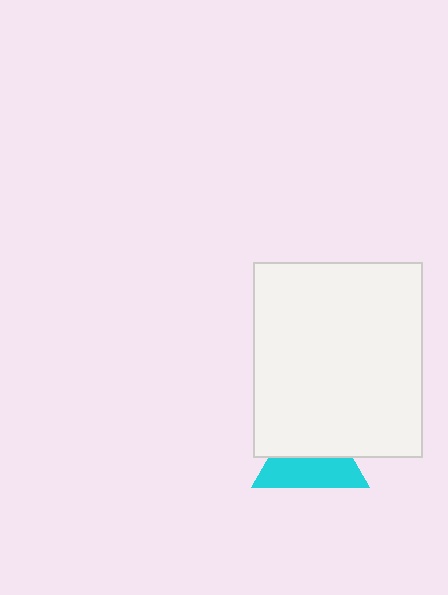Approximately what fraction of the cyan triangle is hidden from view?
Roughly 50% of the cyan triangle is hidden behind the white rectangle.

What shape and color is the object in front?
The object in front is a white rectangle.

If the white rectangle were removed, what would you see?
You would see the complete cyan triangle.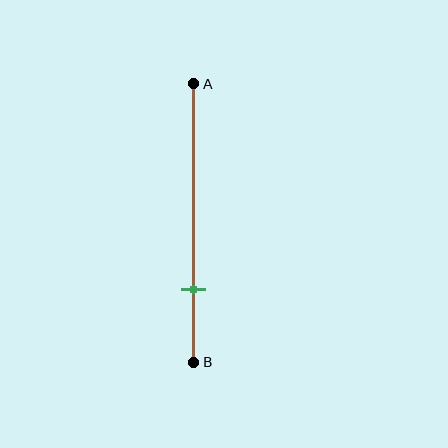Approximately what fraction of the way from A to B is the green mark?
The green mark is approximately 75% of the way from A to B.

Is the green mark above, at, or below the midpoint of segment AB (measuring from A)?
The green mark is below the midpoint of segment AB.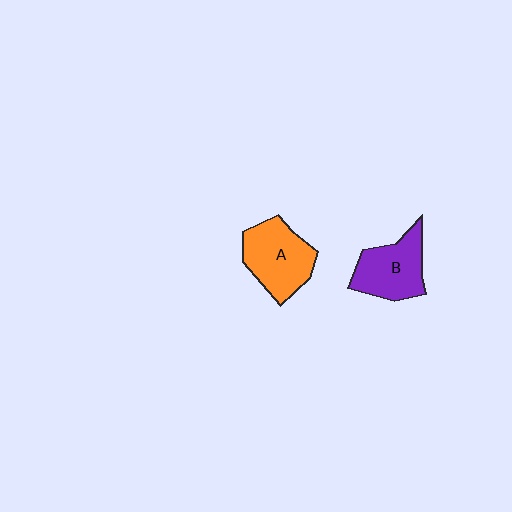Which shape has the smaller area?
Shape B (purple).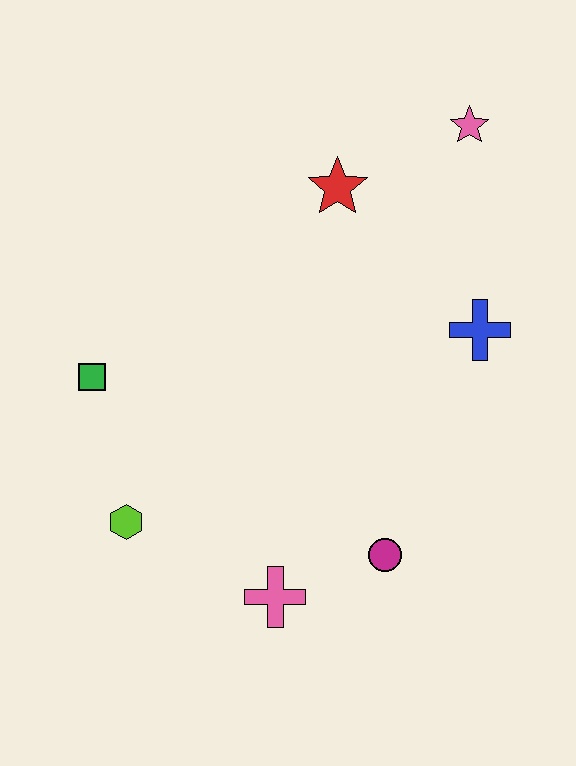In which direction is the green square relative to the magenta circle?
The green square is to the left of the magenta circle.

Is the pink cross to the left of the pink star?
Yes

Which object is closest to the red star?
The pink star is closest to the red star.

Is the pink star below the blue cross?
No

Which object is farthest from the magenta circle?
The pink star is farthest from the magenta circle.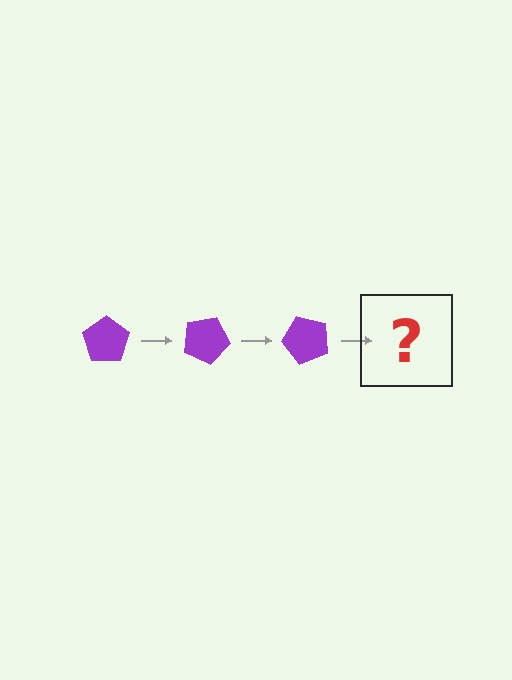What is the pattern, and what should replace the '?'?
The pattern is that the pentagon rotates 25 degrees each step. The '?' should be a purple pentagon rotated 75 degrees.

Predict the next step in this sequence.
The next step is a purple pentagon rotated 75 degrees.